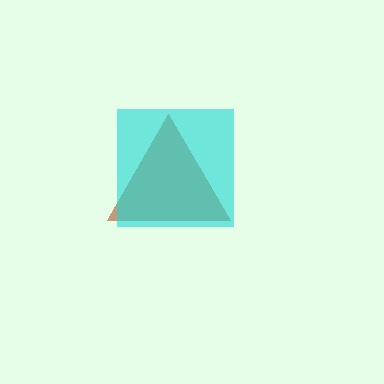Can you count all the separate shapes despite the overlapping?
Yes, there are 2 separate shapes.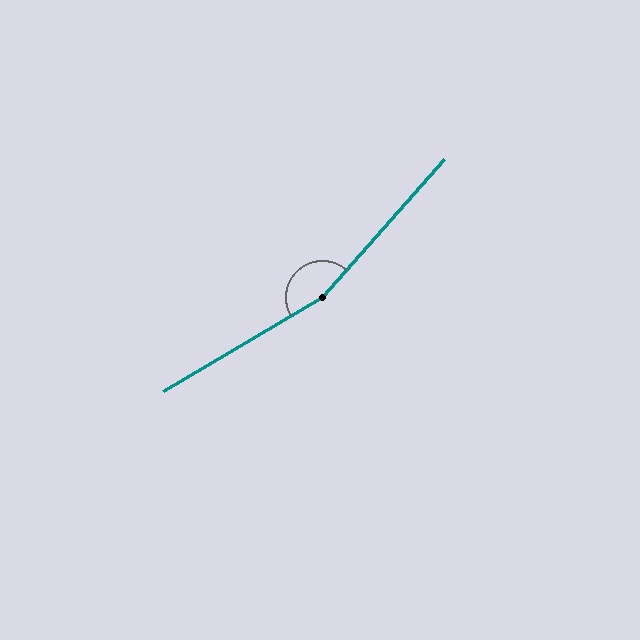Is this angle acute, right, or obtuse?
It is obtuse.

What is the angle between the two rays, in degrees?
Approximately 162 degrees.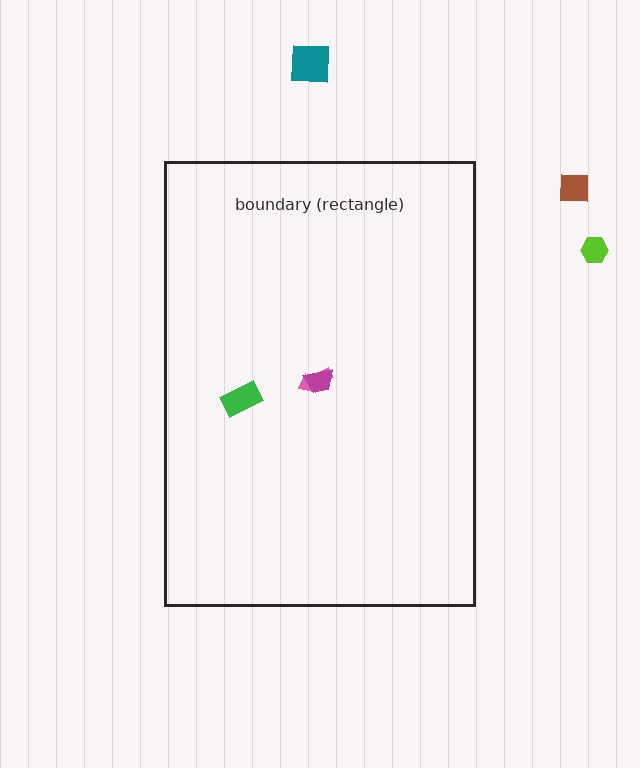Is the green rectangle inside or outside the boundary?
Inside.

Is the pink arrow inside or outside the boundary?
Inside.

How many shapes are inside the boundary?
3 inside, 3 outside.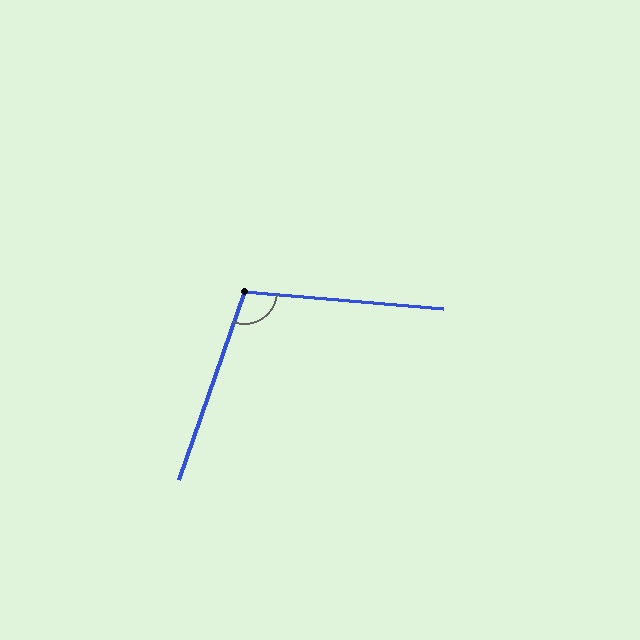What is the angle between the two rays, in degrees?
Approximately 104 degrees.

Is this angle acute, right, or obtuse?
It is obtuse.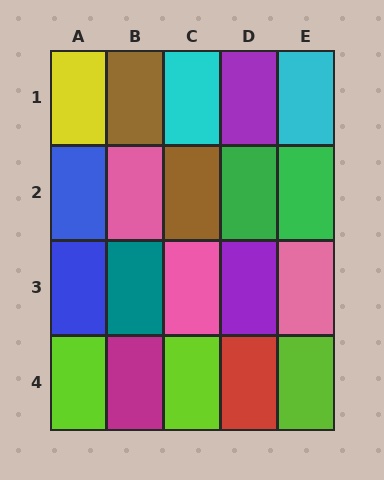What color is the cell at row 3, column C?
Pink.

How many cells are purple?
2 cells are purple.